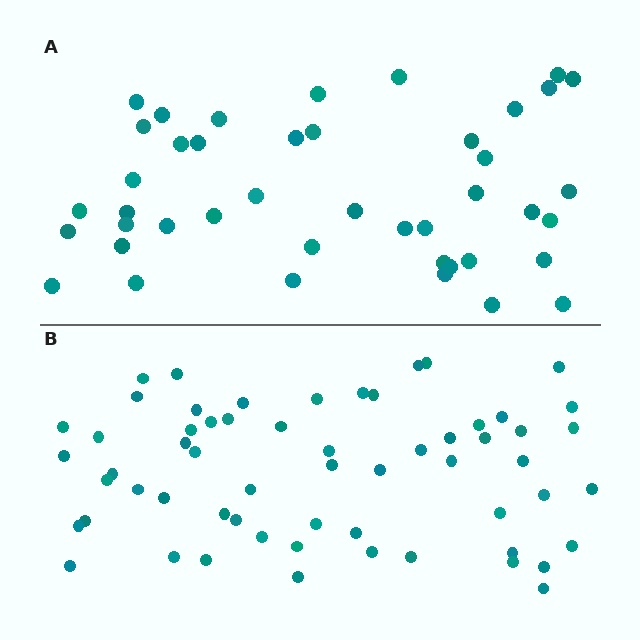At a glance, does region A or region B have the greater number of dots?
Region B (the bottom region) has more dots.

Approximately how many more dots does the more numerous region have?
Region B has approximately 15 more dots than region A.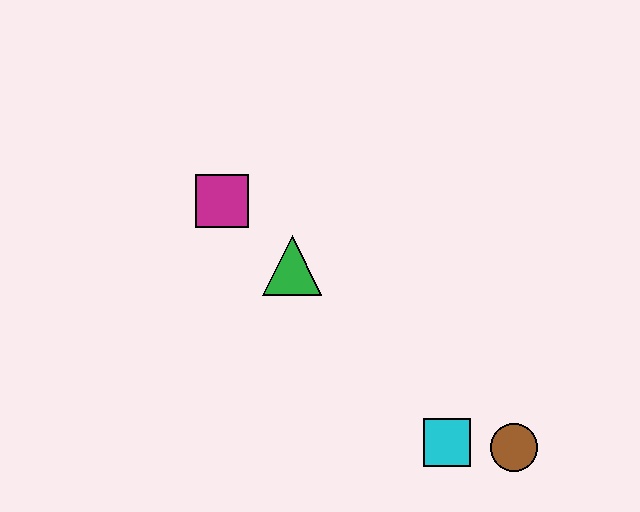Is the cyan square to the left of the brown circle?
Yes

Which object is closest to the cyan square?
The brown circle is closest to the cyan square.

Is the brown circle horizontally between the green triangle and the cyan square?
No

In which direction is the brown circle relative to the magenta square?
The brown circle is to the right of the magenta square.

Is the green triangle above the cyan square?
Yes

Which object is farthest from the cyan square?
The magenta square is farthest from the cyan square.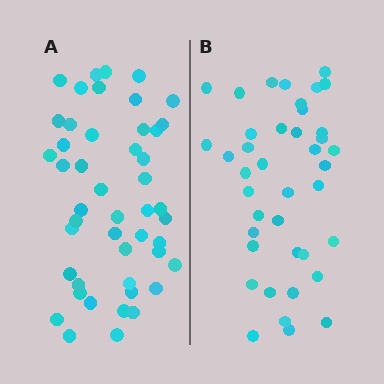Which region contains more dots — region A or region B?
Region A (the left region) has more dots.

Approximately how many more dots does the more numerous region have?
Region A has roughly 8 or so more dots than region B.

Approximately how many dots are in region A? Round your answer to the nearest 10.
About 50 dots. (The exact count is 47, which rounds to 50.)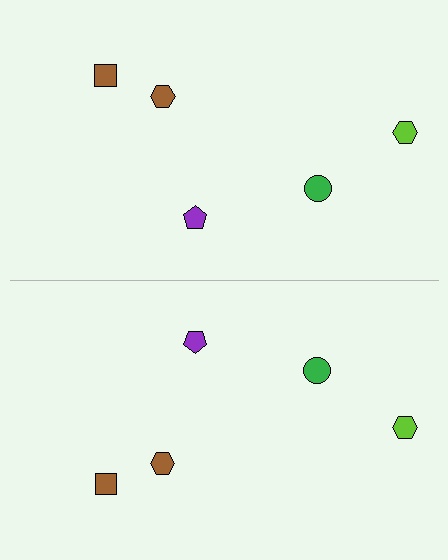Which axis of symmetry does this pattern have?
The pattern has a horizontal axis of symmetry running through the center of the image.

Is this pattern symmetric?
Yes, this pattern has bilateral (reflection) symmetry.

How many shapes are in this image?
There are 10 shapes in this image.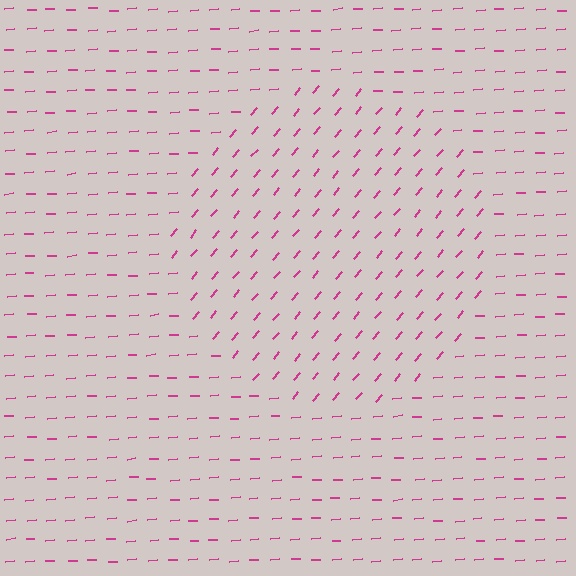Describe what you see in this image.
The image is filled with small magenta line segments. A circle region in the image has lines oriented differently from the surrounding lines, creating a visible texture boundary.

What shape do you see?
I see a circle.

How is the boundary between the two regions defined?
The boundary is defined purely by a change in line orientation (approximately 45 degrees difference). All lines are the same color and thickness.